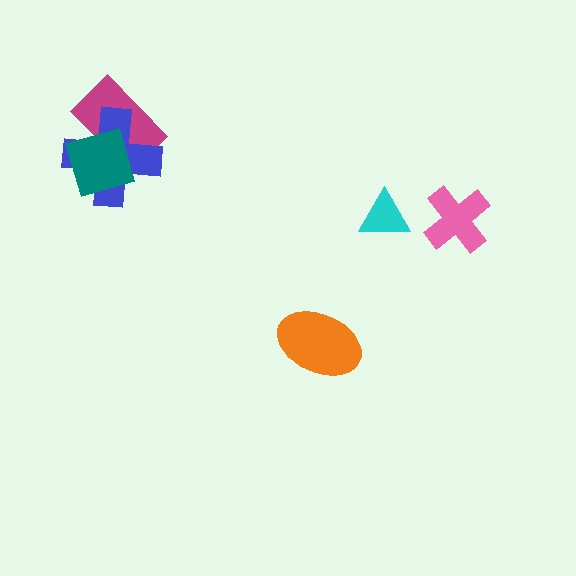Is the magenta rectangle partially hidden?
Yes, it is partially covered by another shape.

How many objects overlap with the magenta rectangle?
2 objects overlap with the magenta rectangle.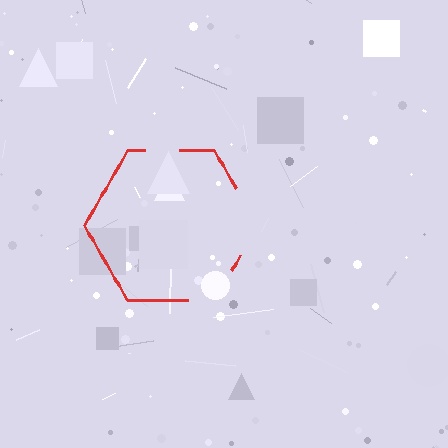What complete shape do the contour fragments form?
The contour fragments form a hexagon.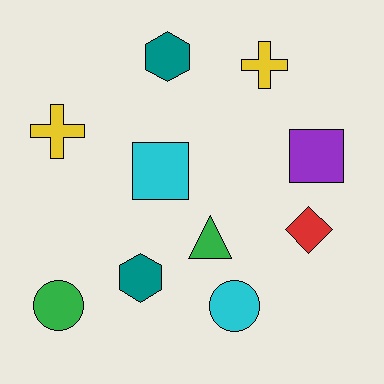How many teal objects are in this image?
There are 2 teal objects.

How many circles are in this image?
There are 2 circles.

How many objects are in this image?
There are 10 objects.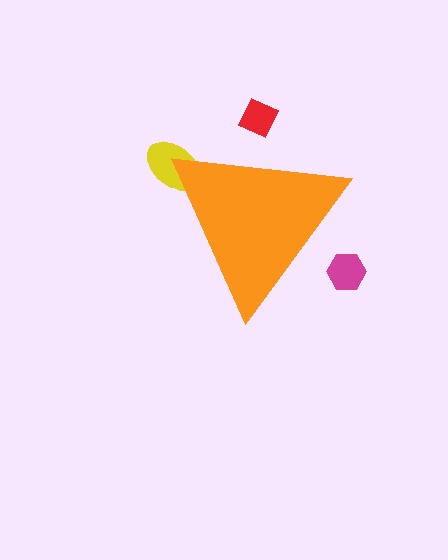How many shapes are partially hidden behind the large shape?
3 shapes are partially hidden.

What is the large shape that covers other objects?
An orange triangle.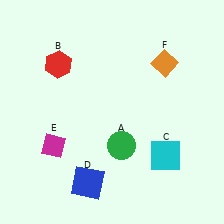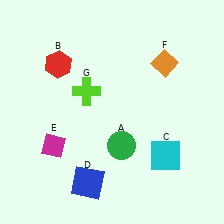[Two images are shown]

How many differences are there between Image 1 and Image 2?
There is 1 difference between the two images.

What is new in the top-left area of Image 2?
A lime cross (G) was added in the top-left area of Image 2.